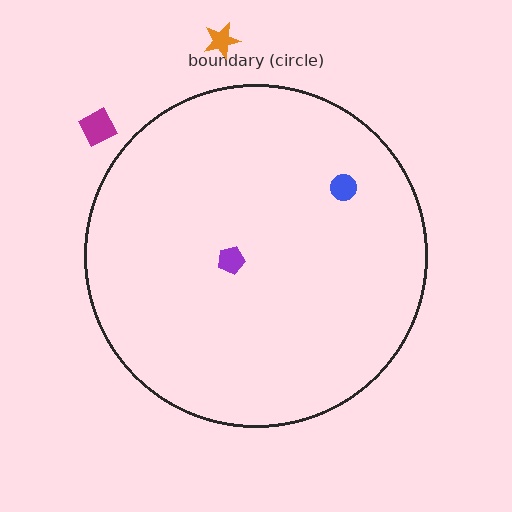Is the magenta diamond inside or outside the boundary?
Outside.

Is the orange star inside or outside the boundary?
Outside.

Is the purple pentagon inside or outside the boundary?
Inside.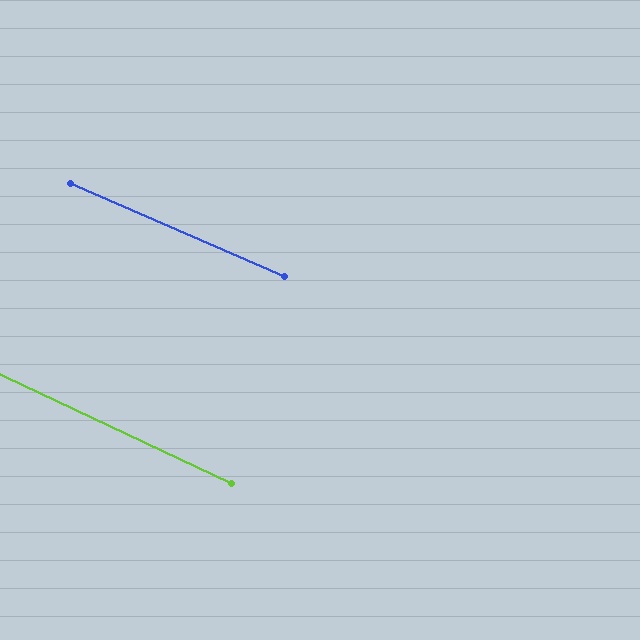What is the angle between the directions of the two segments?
Approximately 2 degrees.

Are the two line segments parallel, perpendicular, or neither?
Parallel — their directions differ by only 1.9°.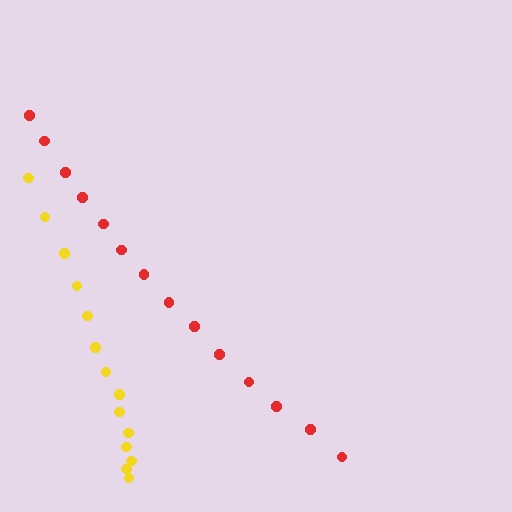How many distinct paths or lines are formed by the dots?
There are 2 distinct paths.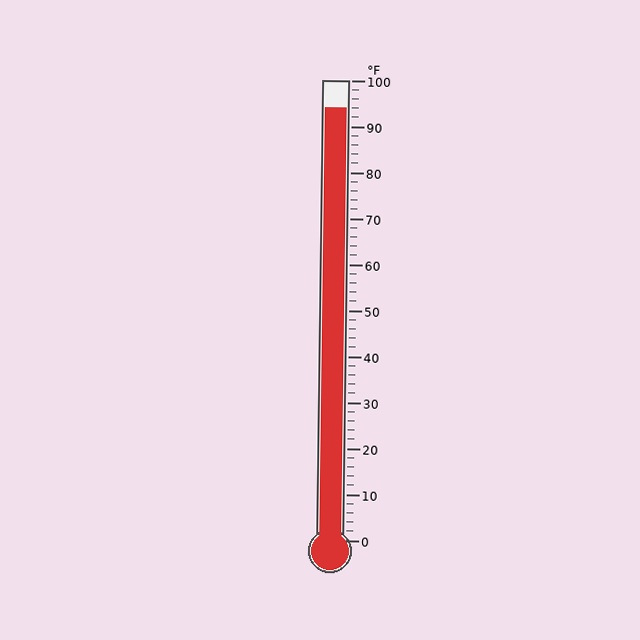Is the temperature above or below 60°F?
The temperature is above 60°F.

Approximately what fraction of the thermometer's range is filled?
The thermometer is filled to approximately 95% of its range.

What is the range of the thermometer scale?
The thermometer scale ranges from 0°F to 100°F.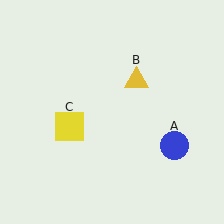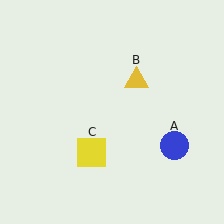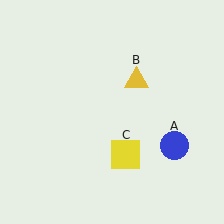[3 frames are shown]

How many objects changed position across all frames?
1 object changed position: yellow square (object C).